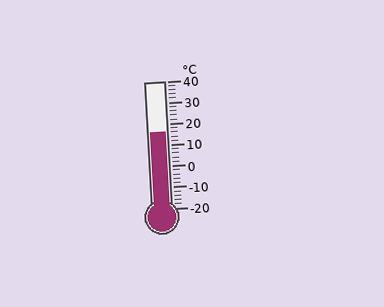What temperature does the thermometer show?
The thermometer shows approximately 16°C.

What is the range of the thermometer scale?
The thermometer scale ranges from -20°C to 40°C.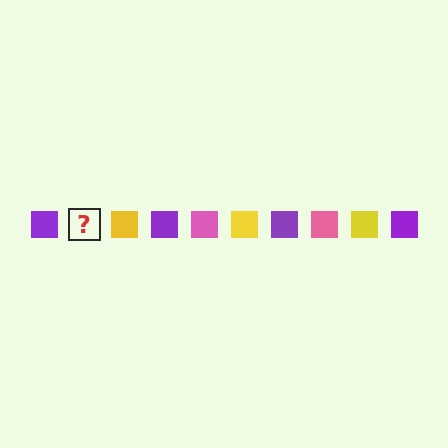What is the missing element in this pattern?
The missing element is a pink square.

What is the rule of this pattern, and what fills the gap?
The rule is that the pattern cycles through purple, pink, yellow squares. The gap should be filled with a pink square.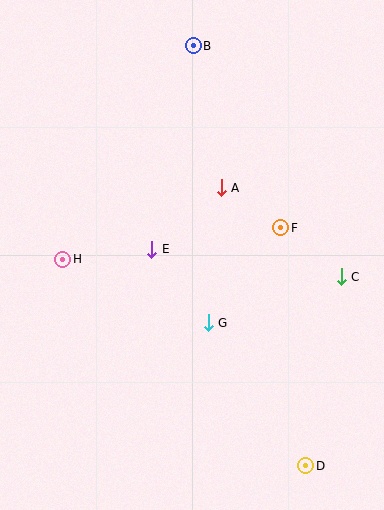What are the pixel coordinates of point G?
Point G is at (208, 323).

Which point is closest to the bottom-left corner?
Point H is closest to the bottom-left corner.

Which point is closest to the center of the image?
Point E at (152, 249) is closest to the center.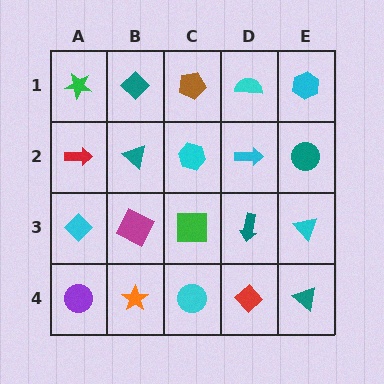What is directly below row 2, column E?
A cyan triangle.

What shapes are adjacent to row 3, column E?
A teal circle (row 2, column E), a teal triangle (row 4, column E), a teal arrow (row 3, column D).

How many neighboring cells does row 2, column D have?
4.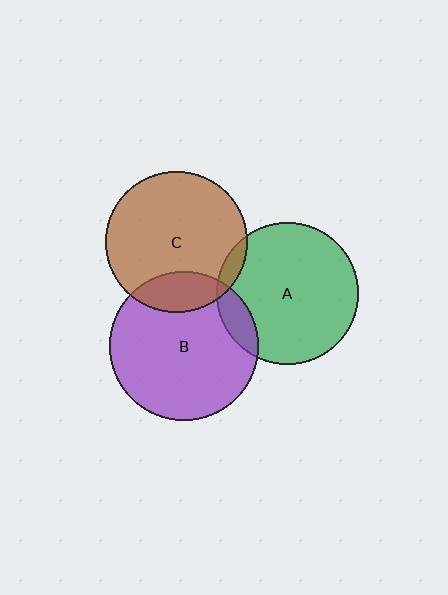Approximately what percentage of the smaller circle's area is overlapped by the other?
Approximately 5%.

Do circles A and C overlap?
Yes.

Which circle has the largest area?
Circle B (purple).